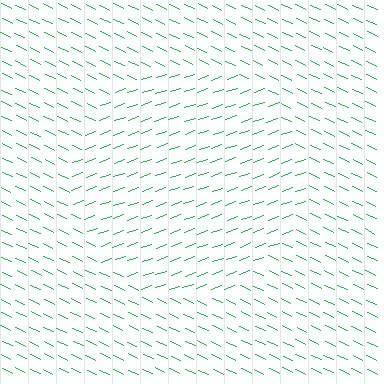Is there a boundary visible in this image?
Yes, there is a texture boundary formed by a change in line orientation.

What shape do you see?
I see a circle.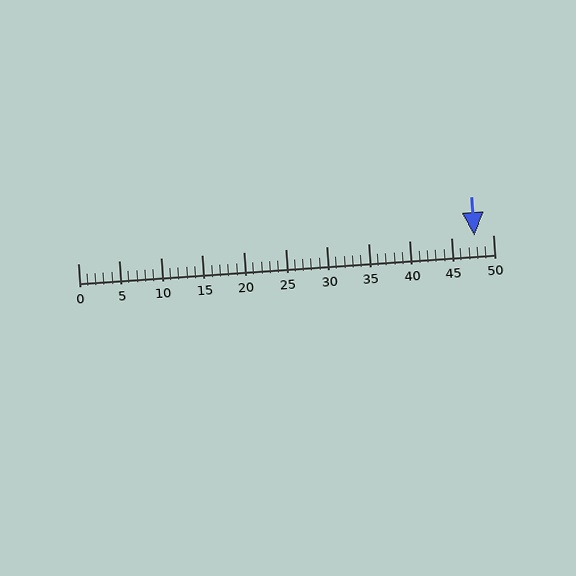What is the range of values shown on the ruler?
The ruler shows values from 0 to 50.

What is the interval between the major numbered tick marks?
The major tick marks are spaced 5 units apart.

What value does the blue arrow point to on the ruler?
The blue arrow points to approximately 48.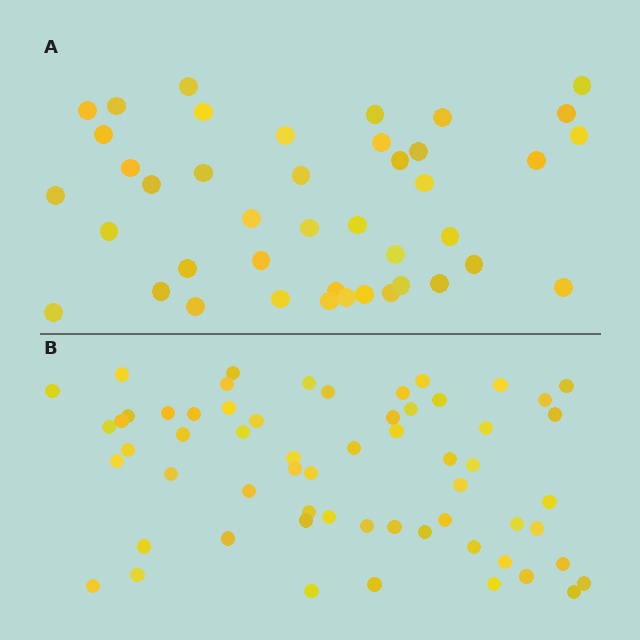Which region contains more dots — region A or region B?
Region B (the bottom region) has more dots.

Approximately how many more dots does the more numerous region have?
Region B has approximately 20 more dots than region A.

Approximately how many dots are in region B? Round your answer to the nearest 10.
About 60 dots.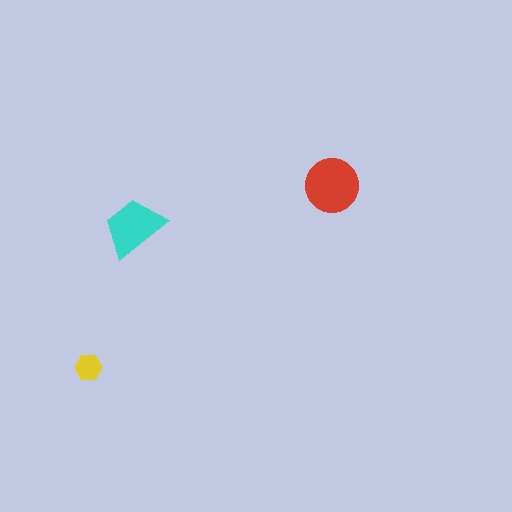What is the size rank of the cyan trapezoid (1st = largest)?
2nd.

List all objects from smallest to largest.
The yellow hexagon, the cyan trapezoid, the red circle.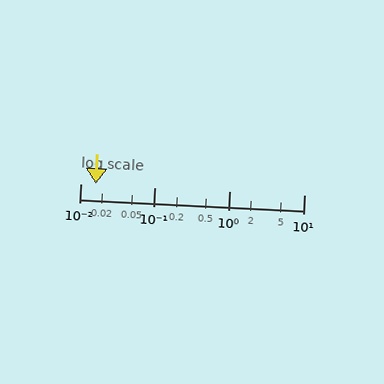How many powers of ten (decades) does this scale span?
The scale spans 3 decades, from 0.01 to 10.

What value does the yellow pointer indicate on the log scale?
The pointer indicates approximately 0.016.